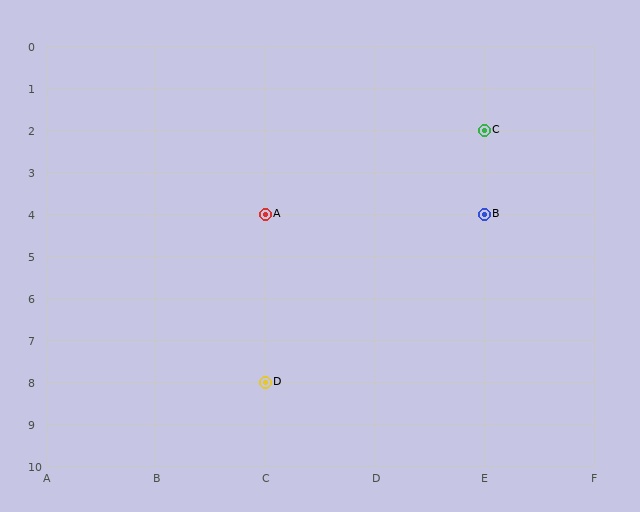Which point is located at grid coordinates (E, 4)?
Point B is at (E, 4).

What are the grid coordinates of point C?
Point C is at grid coordinates (E, 2).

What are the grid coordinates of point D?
Point D is at grid coordinates (C, 8).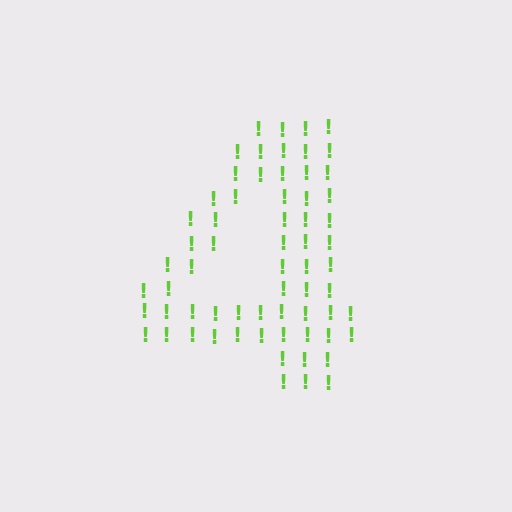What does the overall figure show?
The overall figure shows the digit 4.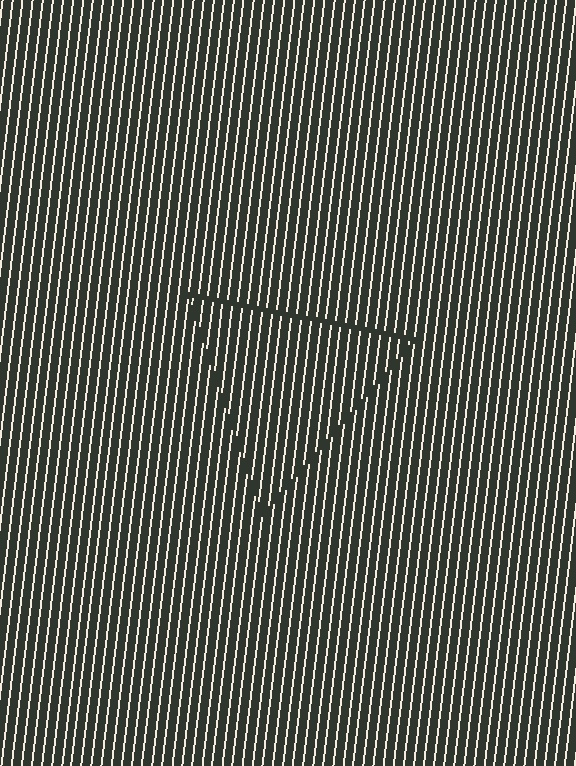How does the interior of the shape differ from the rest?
The interior of the shape contains the same grating, shifted by half a period — the contour is defined by the phase discontinuity where line-ends from the inner and outer gratings abut.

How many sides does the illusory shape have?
3 sides — the line-ends trace a triangle.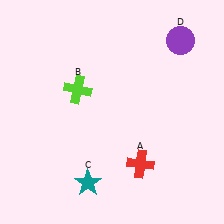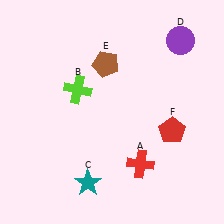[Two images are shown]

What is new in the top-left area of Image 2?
A brown pentagon (E) was added in the top-left area of Image 2.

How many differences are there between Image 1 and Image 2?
There are 2 differences between the two images.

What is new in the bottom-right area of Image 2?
A red pentagon (F) was added in the bottom-right area of Image 2.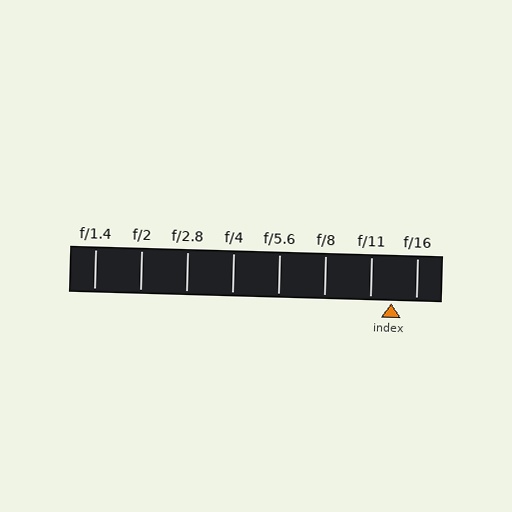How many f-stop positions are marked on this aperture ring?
There are 8 f-stop positions marked.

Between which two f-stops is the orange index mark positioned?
The index mark is between f/11 and f/16.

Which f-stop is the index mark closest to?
The index mark is closest to f/11.